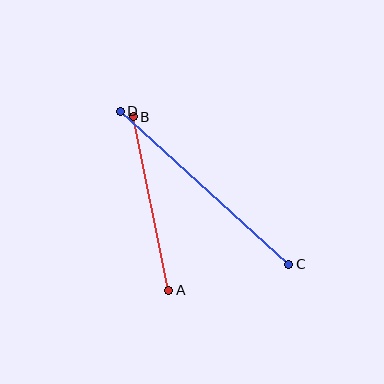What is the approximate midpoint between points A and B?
The midpoint is at approximately (151, 204) pixels.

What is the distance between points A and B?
The distance is approximately 177 pixels.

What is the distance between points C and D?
The distance is approximately 228 pixels.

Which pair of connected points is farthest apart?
Points C and D are farthest apart.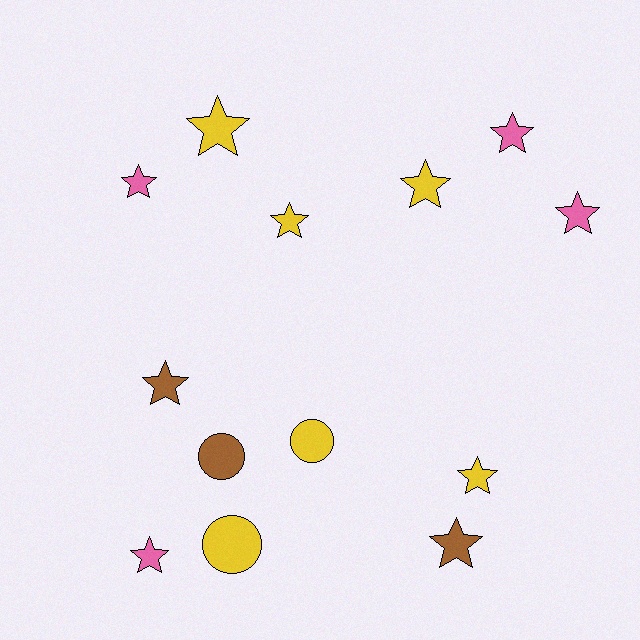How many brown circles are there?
There is 1 brown circle.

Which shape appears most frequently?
Star, with 10 objects.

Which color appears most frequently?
Yellow, with 6 objects.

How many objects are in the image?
There are 13 objects.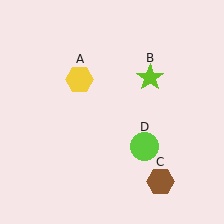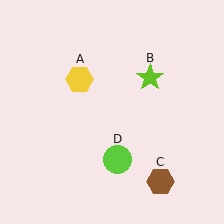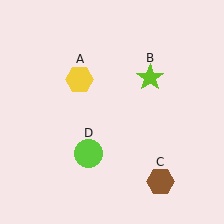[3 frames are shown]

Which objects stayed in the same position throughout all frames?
Yellow hexagon (object A) and lime star (object B) and brown hexagon (object C) remained stationary.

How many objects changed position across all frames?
1 object changed position: lime circle (object D).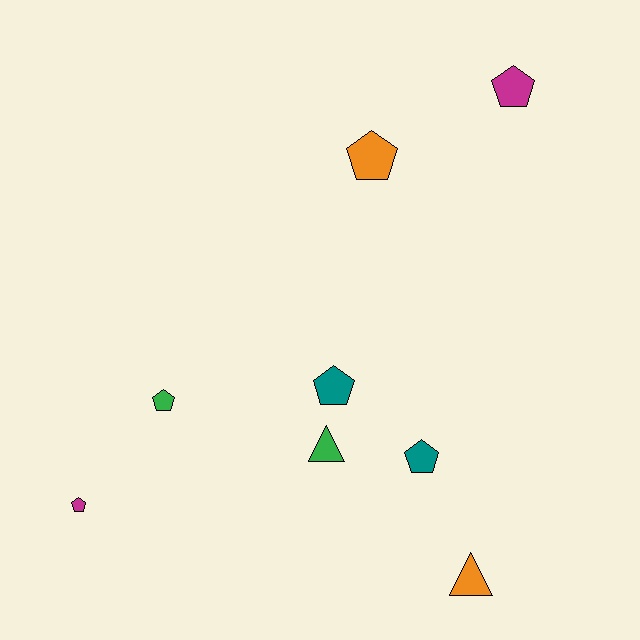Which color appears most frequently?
Green, with 2 objects.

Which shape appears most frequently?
Pentagon, with 6 objects.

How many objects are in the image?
There are 8 objects.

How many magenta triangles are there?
There are no magenta triangles.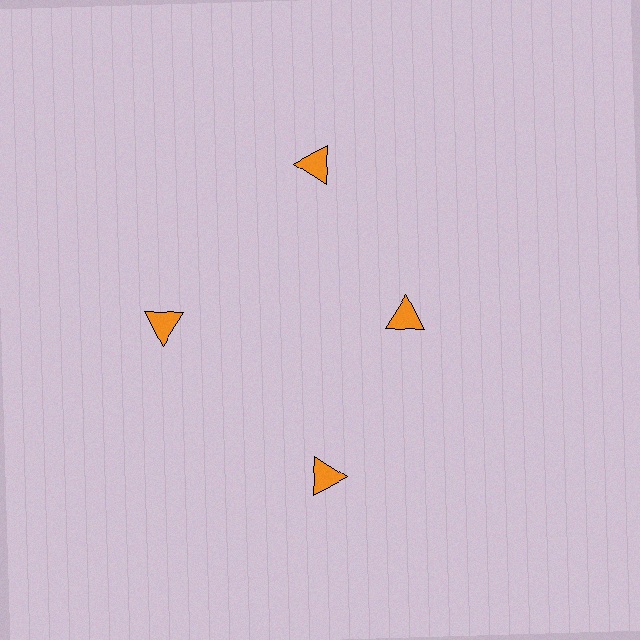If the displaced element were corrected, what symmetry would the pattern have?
It would have 4-fold rotational symmetry — the pattern would map onto itself every 90 degrees.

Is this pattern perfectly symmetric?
No. The 4 orange triangles are arranged in a ring, but one element near the 3 o'clock position is pulled inward toward the center, breaking the 4-fold rotational symmetry.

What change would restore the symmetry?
The symmetry would be restored by moving it outward, back onto the ring so that all 4 triangles sit at equal angles and equal distance from the center.